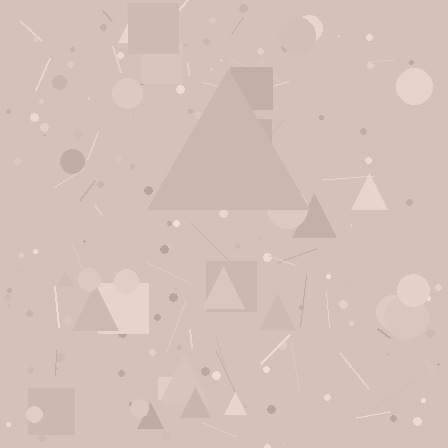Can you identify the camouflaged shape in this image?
The camouflaged shape is a triangle.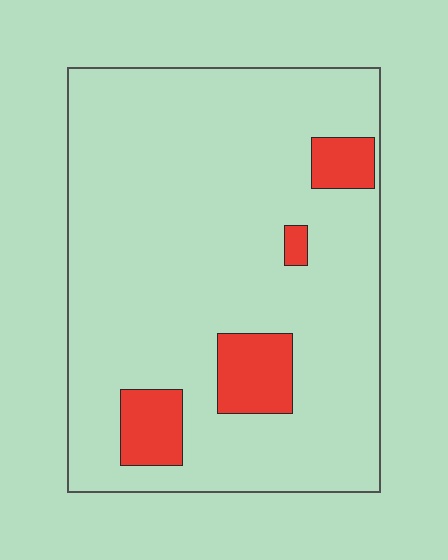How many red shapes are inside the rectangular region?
4.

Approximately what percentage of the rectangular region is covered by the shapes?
Approximately 10%.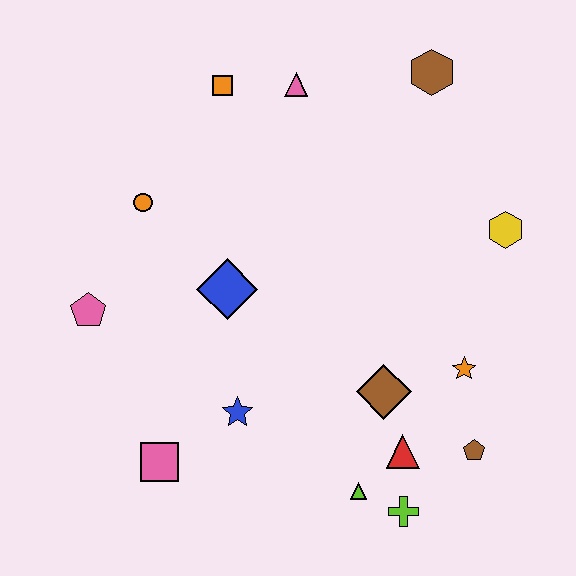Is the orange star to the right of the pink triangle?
Yes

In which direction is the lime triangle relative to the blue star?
The lime triangle is to the right of the blue star.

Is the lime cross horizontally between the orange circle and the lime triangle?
No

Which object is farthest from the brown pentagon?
The orange square is farthest from the brown pentagon.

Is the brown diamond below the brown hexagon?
Yes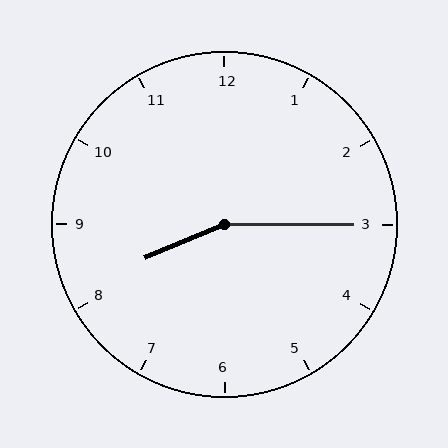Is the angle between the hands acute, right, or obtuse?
It is obtuse.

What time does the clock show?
8:15.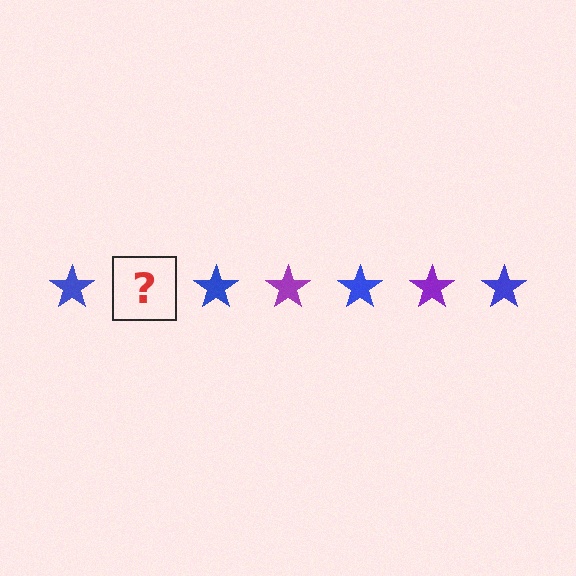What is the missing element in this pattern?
The missing element is a purple star.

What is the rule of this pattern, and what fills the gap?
The rule is that the pattern cycles through blue, purple stars. The gap should be filled with a purple star.